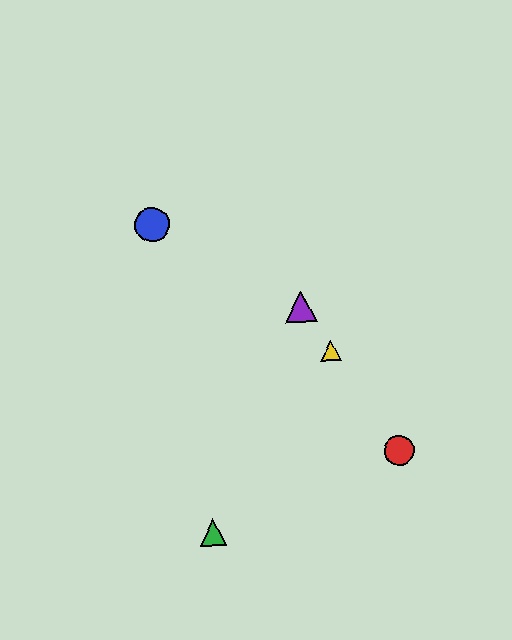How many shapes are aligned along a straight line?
3 shapes (the red circle, the yellow triangle, the purple triangle) are aligned along a straight line.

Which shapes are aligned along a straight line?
The red circle, the yellow triangle, the purple triangle are aligned along a straight line.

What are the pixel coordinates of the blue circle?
The blue circle is at (152, 225).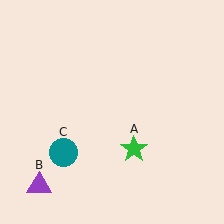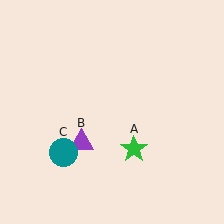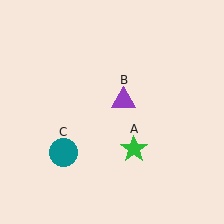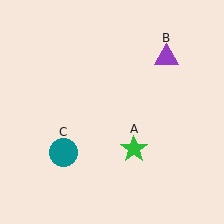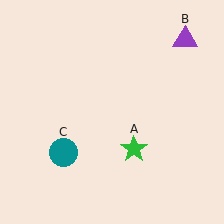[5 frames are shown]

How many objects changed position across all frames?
1 object changed position: purple triangle (object B).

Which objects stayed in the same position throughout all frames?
Green star (object A) and teal circle (object C) remained stationary.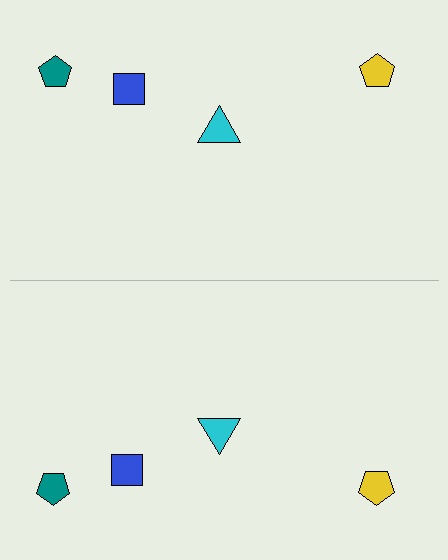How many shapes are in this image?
There are 8 shapes in this image.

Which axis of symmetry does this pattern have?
The pattern has a horizontal axis of symmetry running through the center of the image.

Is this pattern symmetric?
Yes, this pattern has bilateral (reflection) symmetry.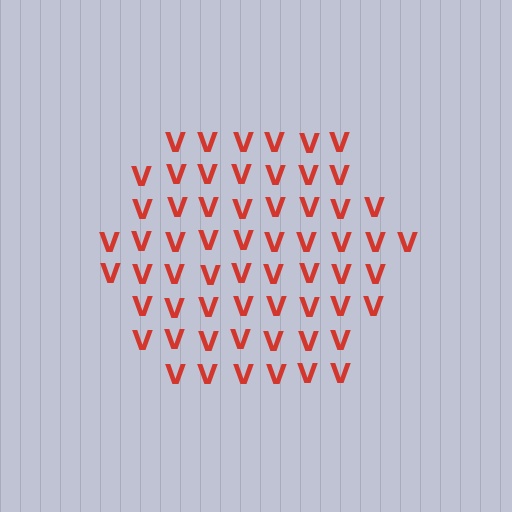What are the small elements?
The small elements are letter V's.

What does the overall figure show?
The overall figure shows a hexagon.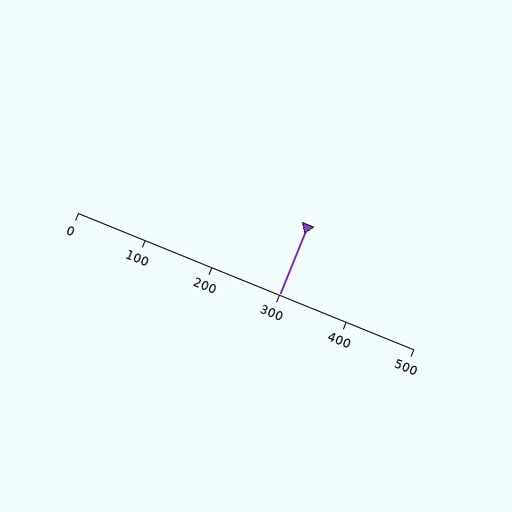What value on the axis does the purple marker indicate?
The marker indicates approximately 300.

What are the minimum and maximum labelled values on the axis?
The axis runs from 0 to 500.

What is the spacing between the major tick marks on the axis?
The major ticks are spaced 100 apart.